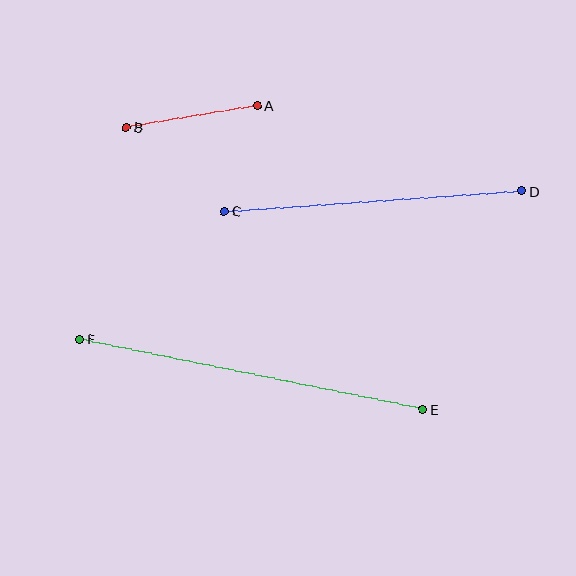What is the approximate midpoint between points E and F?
The midpoint is at approximately (252, 374) pixels.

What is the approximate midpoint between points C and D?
The midpoint is at approximately (373, 201) pixels.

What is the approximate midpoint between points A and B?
The midpoint is at approximately (192, 117) pixels.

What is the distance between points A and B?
The distance is approximately 132 pixels.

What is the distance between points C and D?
The distance is approximately 298 pixels.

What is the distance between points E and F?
The distance is approximately 350 pixels.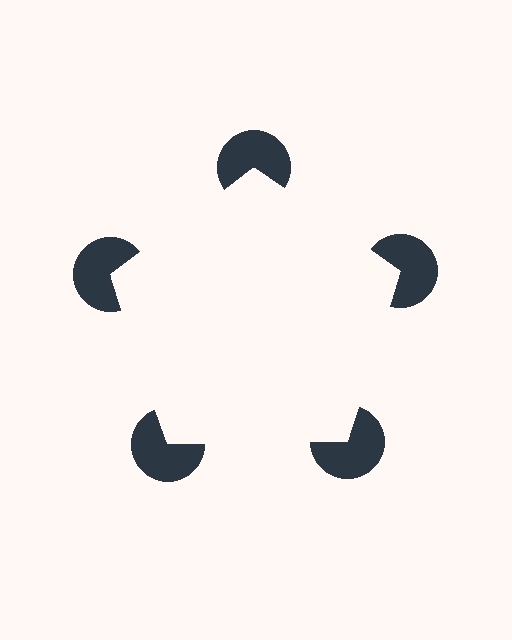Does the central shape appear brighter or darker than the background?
It typically appears slightly brighter than the background, even though no actual brightness change is drawn.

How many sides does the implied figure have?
5 sides.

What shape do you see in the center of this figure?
An illusory pentagon — its edges are inferred from the aligned wedge cuts in the pac-man discs, not physically drawn.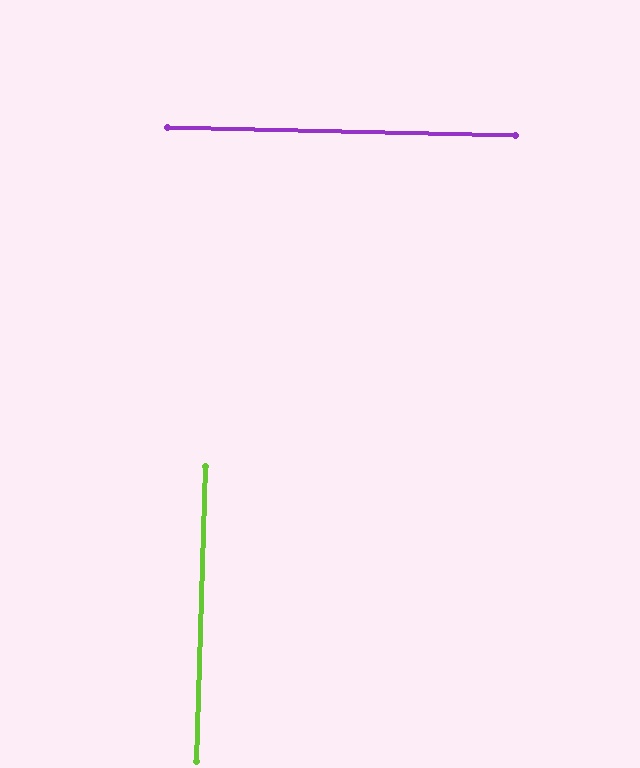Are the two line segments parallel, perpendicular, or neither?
Perpendicular — they meet at approximately 89°.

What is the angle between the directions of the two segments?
Approximately 89 degrees.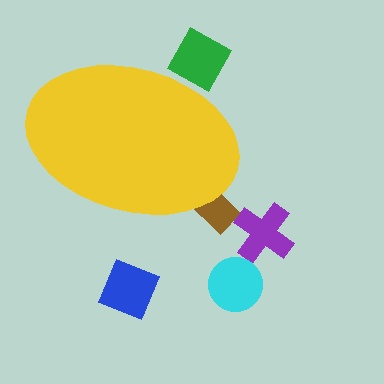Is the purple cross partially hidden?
No, the purple cross is fully visible.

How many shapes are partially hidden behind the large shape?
2 shapes are partially hidden.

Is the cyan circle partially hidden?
No, the cyan circle is fully visible.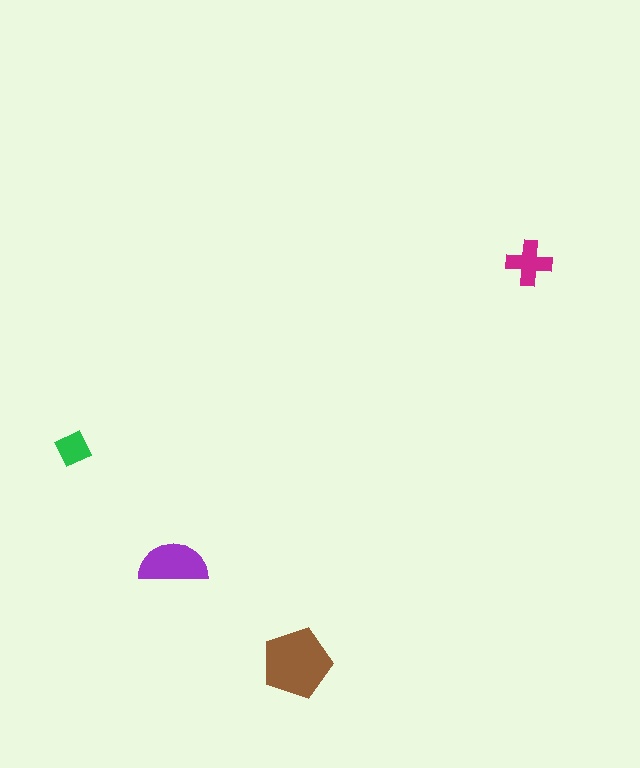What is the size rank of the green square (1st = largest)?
4th.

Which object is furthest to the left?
The green square is leftmost.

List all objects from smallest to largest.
The green square, the magenta cross, the purple semicircle, the brown pentagon.